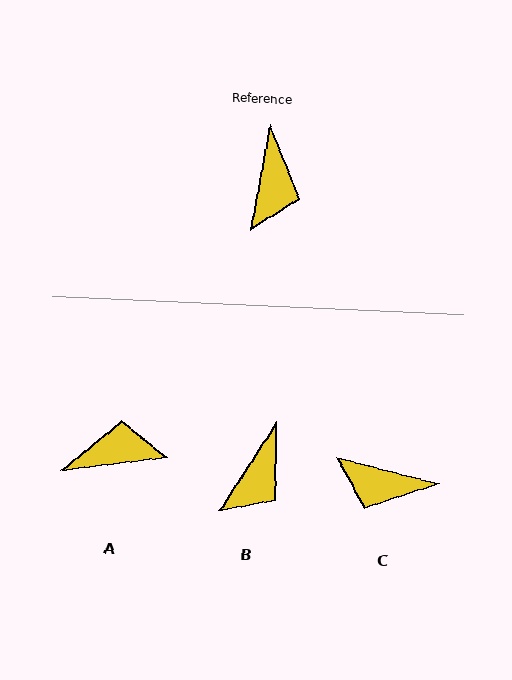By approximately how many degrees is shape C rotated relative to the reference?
Approximately 94 degrees clockwise.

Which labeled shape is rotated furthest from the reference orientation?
A, about 108 degrees away.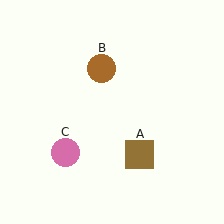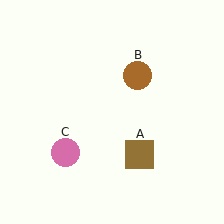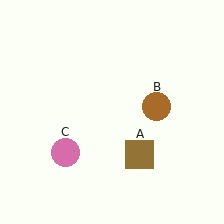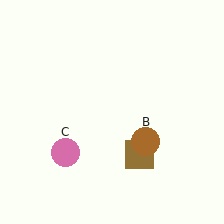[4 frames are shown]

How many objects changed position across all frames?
1 object changed position: brown circle (object B).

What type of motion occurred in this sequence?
The brown circle (object B) rotated clockwise around the center of the scene.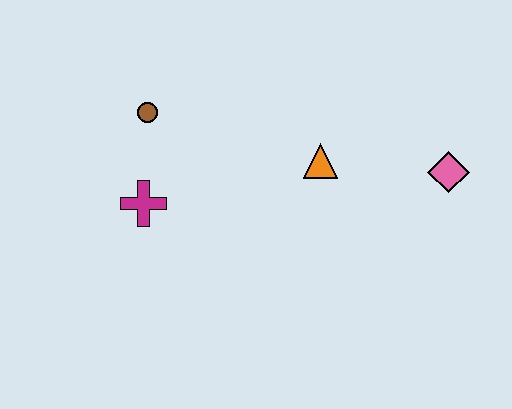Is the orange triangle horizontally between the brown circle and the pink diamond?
Yes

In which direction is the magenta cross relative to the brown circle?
The magenta cross is below the brown circle.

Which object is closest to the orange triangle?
The pink diamond is closest to the orange triangle.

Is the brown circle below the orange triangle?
No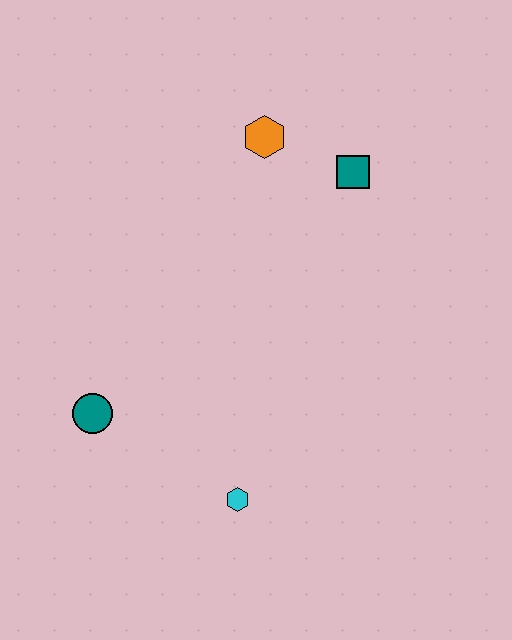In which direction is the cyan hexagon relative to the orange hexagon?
The cyan hexagon is below the orange hexagon.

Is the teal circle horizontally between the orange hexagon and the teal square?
No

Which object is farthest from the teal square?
The teal circle is farthest from the teal square.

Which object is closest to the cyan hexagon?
The teal circle is closest to the cyan hexagon.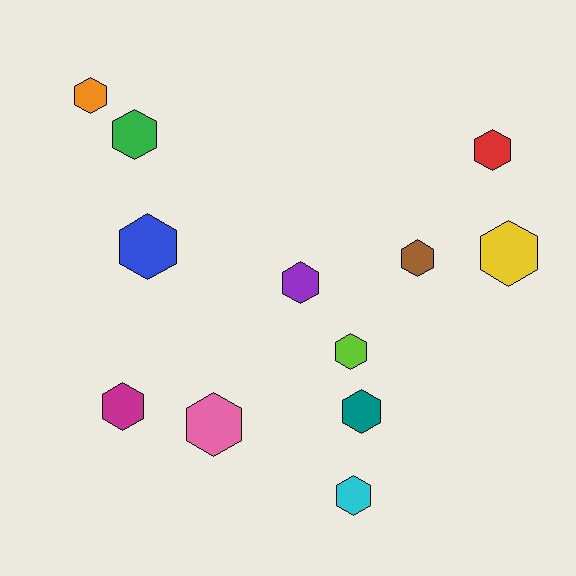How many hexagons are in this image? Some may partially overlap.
There are 12 hexagons.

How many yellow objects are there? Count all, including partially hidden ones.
There is 1 yellow object.